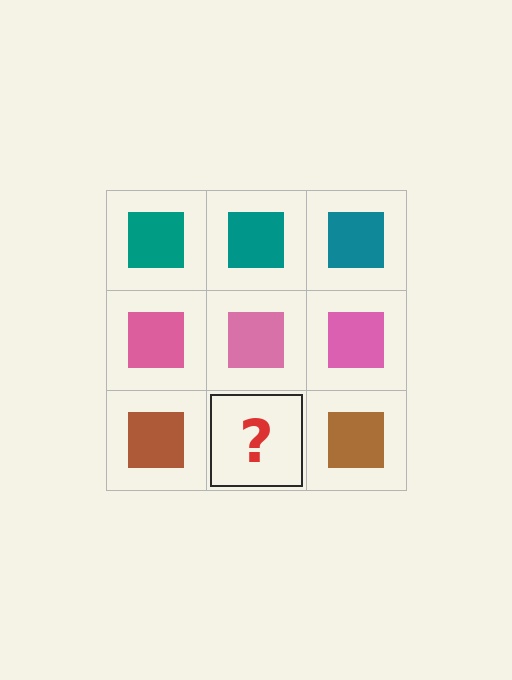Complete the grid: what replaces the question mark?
The question mark should be replaced with a brown square.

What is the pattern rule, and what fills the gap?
The rule is that each row has a consistent color. The gap should be filled with a brown square.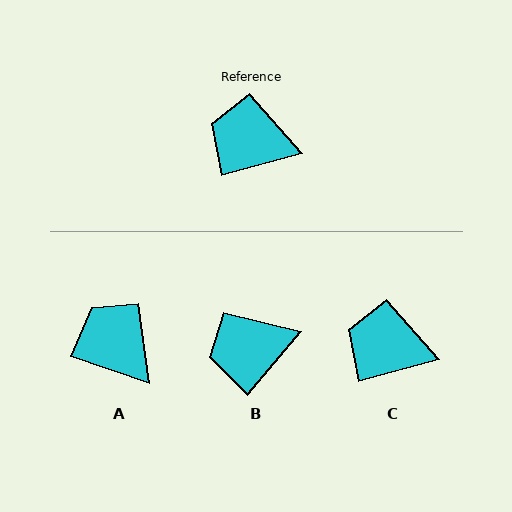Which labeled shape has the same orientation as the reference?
C.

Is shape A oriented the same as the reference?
No, it is off by about 34 degrees.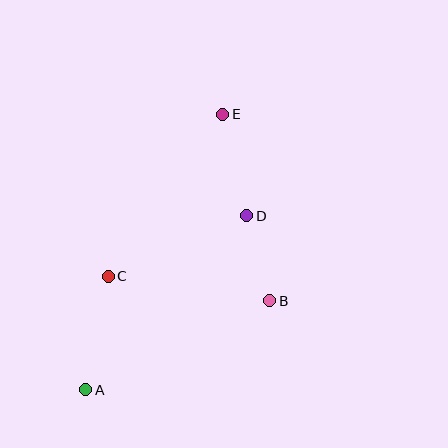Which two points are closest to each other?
Points B and D are closest to each other.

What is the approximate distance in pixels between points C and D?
The distance between C and D is approximately 151 pixels.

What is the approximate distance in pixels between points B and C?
The distance between B and C is approximately 164 pixels.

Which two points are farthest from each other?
Points A and E are farthest from each other.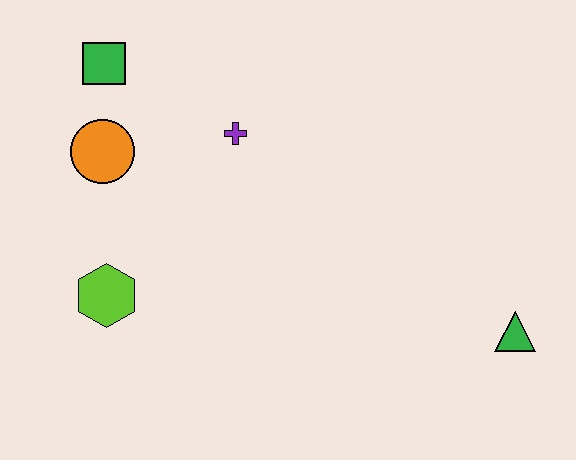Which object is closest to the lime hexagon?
The orange circle is closest to the lime hexagon.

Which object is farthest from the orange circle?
The green triangle is farthest from the orange circle.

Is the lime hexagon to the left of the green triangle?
Yes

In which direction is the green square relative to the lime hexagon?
The green square is above the lime hexagon.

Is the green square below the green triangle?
No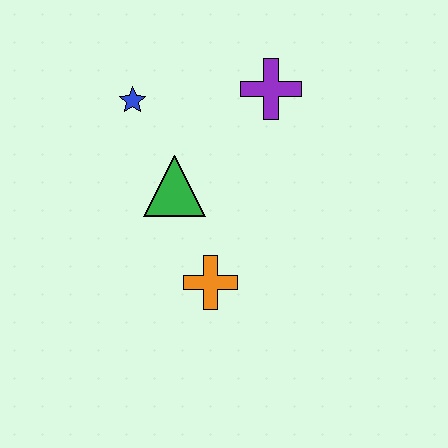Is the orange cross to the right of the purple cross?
No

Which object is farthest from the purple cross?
The orange cross is farthest from the purple cross.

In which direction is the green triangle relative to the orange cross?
The green triangle is above the orange cross.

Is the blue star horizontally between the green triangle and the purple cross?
No